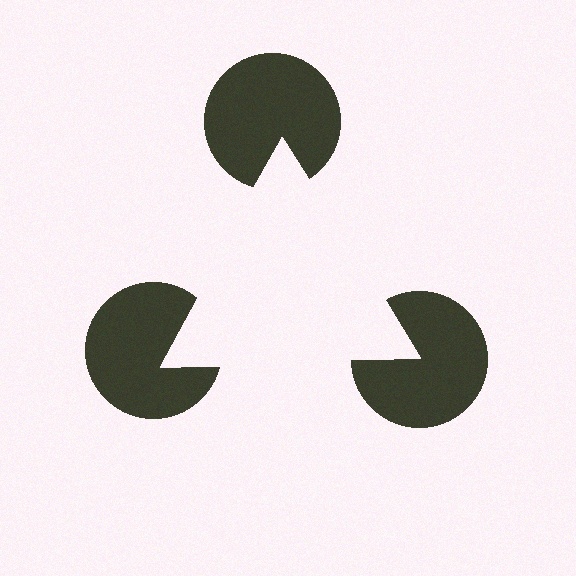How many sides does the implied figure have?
3 sides.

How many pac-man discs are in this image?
There are 3 — one at each vertex of the illusory triangle.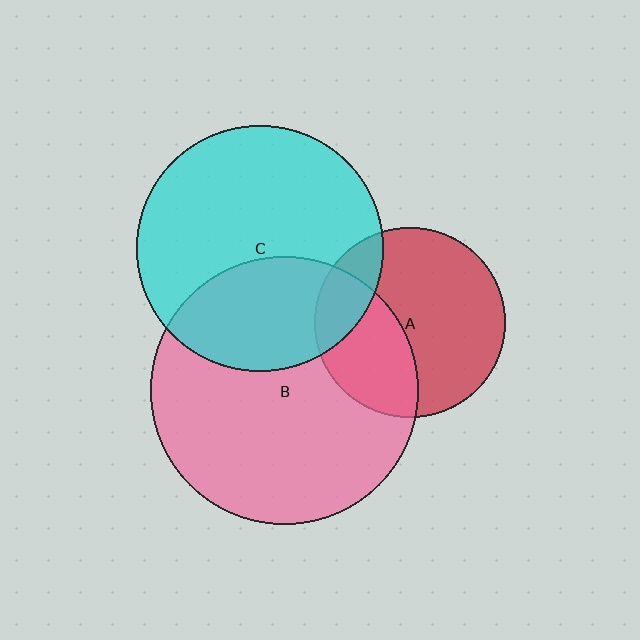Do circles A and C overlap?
Yes.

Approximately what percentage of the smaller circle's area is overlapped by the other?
Approximately 15%.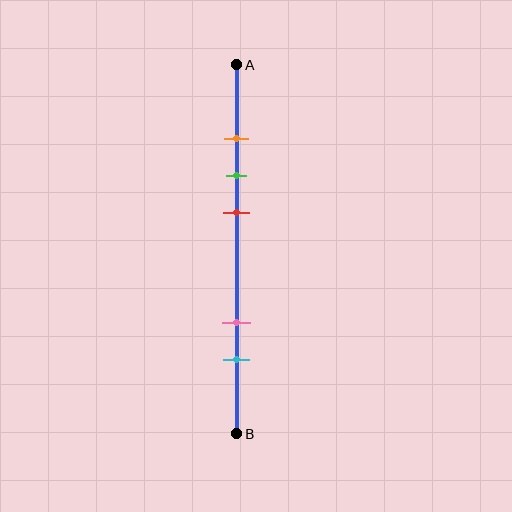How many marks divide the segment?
There are 5 marks dividing the segment.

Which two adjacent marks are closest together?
The orange and green marks are the closest adjacent pair.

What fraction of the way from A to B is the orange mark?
The orange mark is approximately 20% (0.2) of the way from A to B.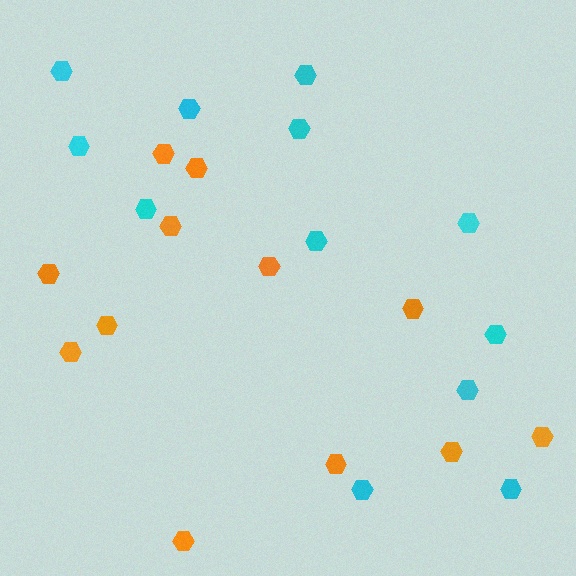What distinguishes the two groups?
There are 2 groups: one group of cyan hexagons (12) and one group of orange hexagons (12).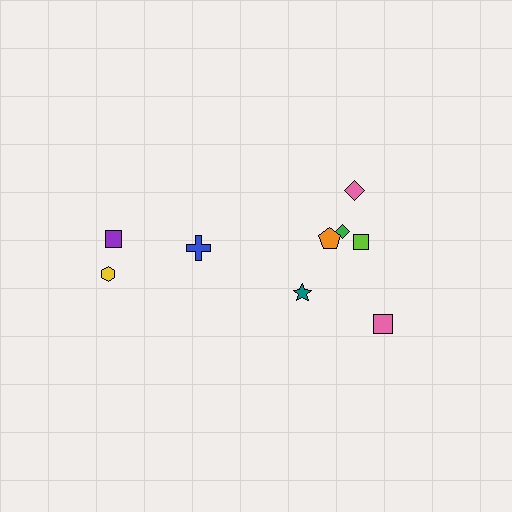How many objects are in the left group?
There are 3 objects.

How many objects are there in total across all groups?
There are 9 objects.